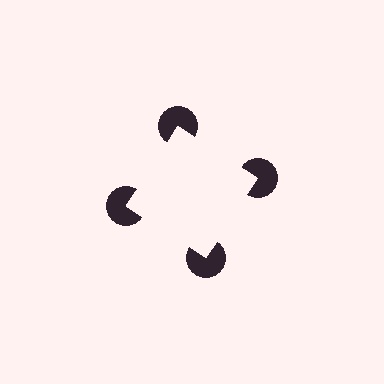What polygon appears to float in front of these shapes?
An illusory square — its edges are inferred from the aligned wedge cuts in the pac-man discs, not physically drawn.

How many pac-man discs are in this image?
There are 4 — one at each vertex of the illusory square.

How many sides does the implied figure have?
4 sides.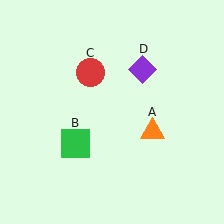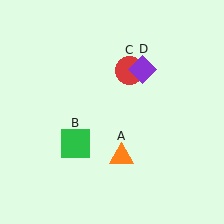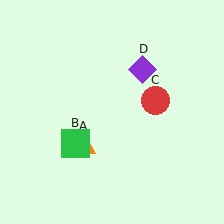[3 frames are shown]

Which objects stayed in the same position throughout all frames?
Green square (object B) and purple diamond (object D) remained stationary.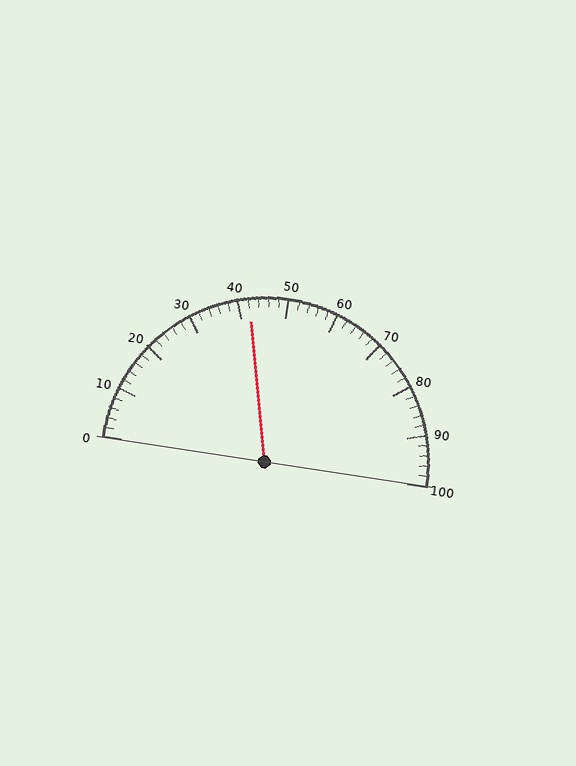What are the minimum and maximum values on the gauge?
The gauge ranges from 0 to 100.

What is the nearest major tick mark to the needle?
The nearest major tick mark is 40.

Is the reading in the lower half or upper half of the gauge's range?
The reading is in the lower half of the range (0 to 100).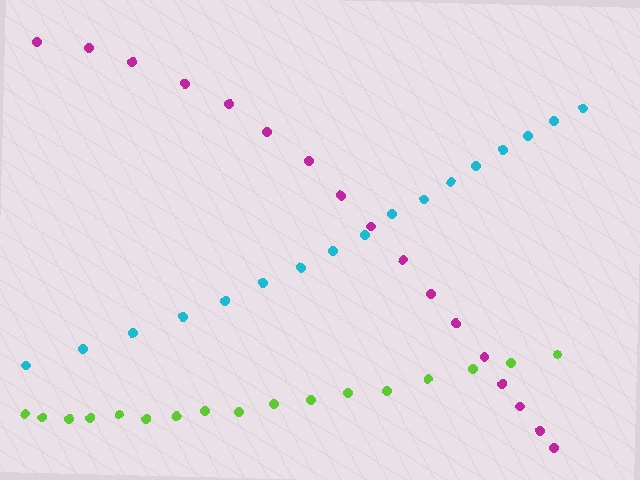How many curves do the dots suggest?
There are 3 distinct paths.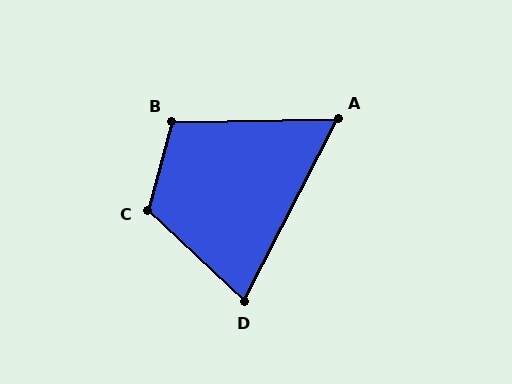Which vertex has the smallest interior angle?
A, at approximately 62 degrees.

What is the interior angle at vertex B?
Approximately 106 degrees (obtuse).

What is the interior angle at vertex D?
Approximately 74 degrees (acute).